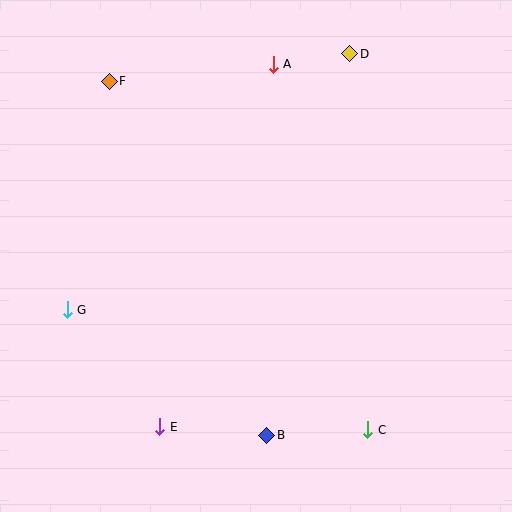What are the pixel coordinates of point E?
Point E is at (160, 427).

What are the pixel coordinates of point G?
Point G is at (67, 310).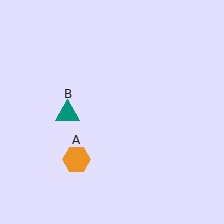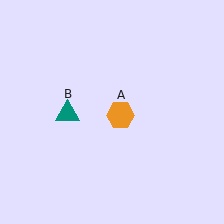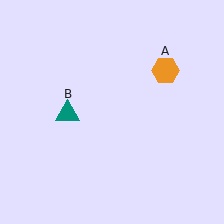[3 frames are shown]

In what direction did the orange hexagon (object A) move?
The orange hexagon (object A) moved up and to the right.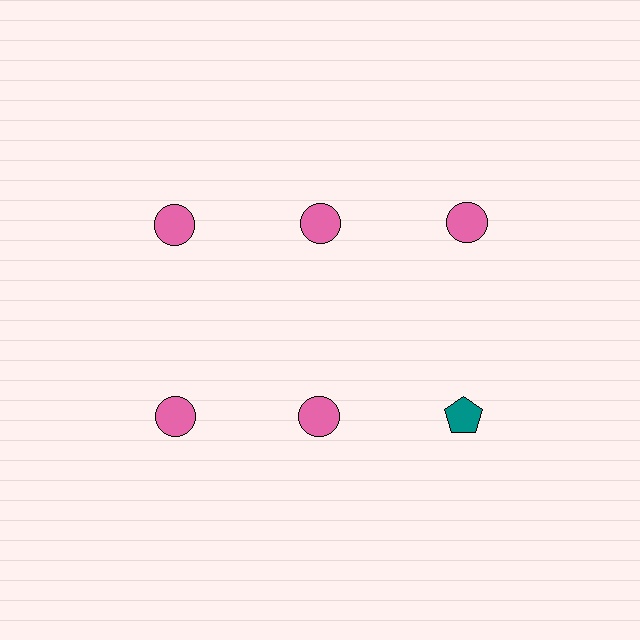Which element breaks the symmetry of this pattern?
The teal pentagon in the second row, center column breaks the symmetry. All other shapes are pink circles.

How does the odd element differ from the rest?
It differs in both color (teal instead of pink) and shape (pentagon instead of circle).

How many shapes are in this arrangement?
There are 6 shapes arranged in a grid pattern.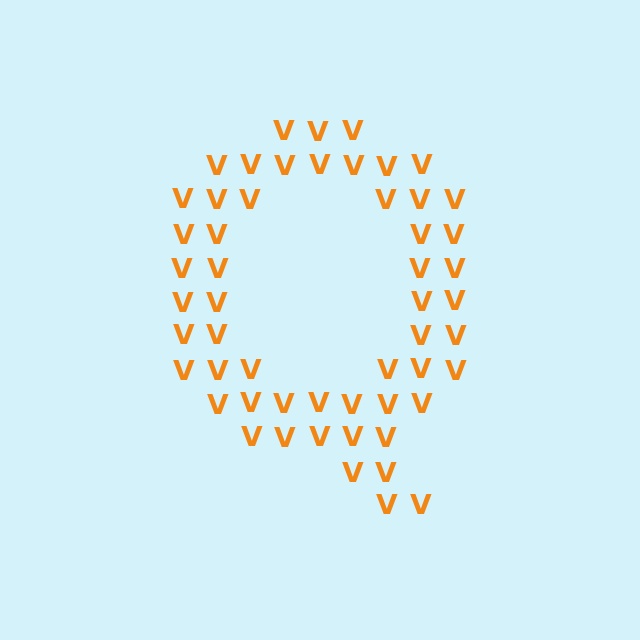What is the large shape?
The large shape is the letter Q.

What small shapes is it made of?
It is made of small letter V's.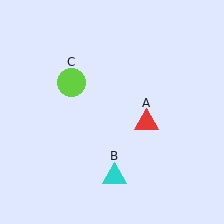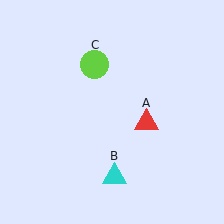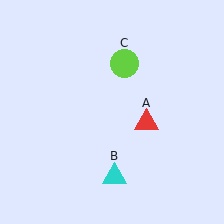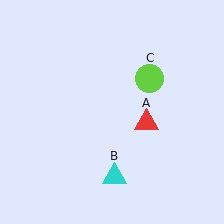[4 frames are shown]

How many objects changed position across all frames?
1 object changed position: lime circle (object C).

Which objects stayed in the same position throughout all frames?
Red triangle (object A) and cyan triangle (object B) remained stationary.